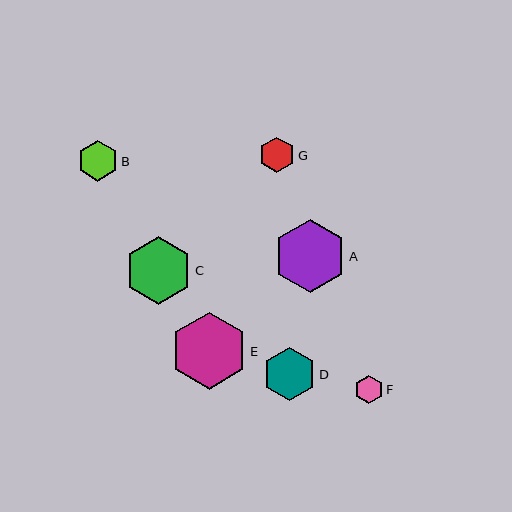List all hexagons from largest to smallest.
From largest to smallest: E, A, C, D, B, G, F.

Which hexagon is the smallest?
Hexagon F is the smallest with a size of approximately 28 pixels.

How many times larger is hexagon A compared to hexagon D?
Hexagon A is approximately 1.4 times the size of hexagon D.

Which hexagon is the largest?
Hexagon E is the largest with a size of approximately 77 pixels.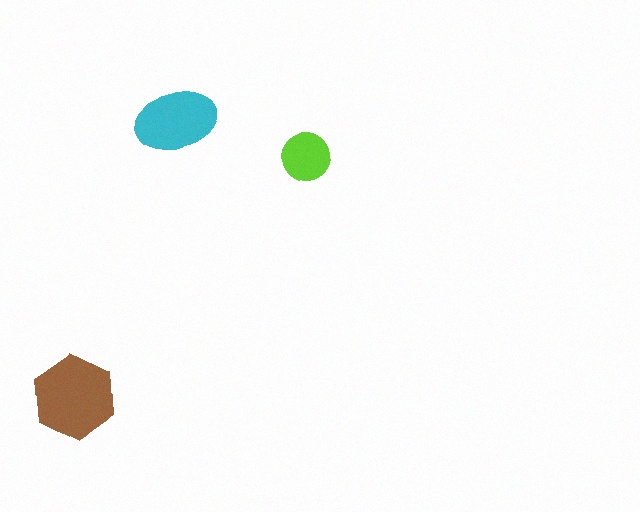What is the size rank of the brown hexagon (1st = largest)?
1st.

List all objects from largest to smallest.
The brown hexagon, the cyan ellipse, the lime circle.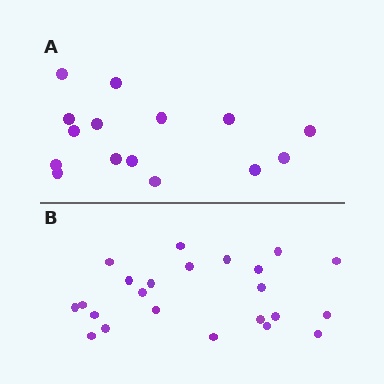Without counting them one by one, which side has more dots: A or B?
Region B (the bottom region) has more dots.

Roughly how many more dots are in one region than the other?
Region B has roughly 8 or so more dots than region A.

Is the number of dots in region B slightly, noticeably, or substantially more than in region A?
Region B has substantially more. The ratio is roughly 1.5 to 1.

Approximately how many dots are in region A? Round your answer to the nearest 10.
About 20 dots. (The exact count is 15, which rounds to 20.)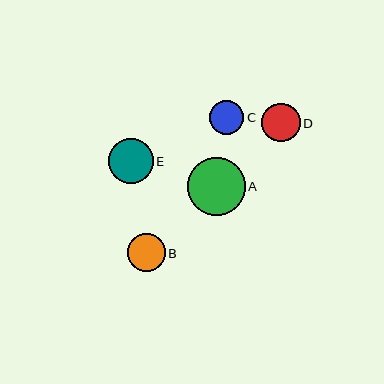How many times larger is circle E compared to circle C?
Circle E is approximately 1.3 times the size of circle C.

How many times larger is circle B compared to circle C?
Circle B is approximately 1.1 times the size of circle C.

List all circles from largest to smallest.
From largest to smallest: A, E, D, B, C.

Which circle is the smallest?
Circle C is the smallest with a size of approximately 34 pixels.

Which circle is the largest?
Circle A is the largest with a size of approximately 58 pixels.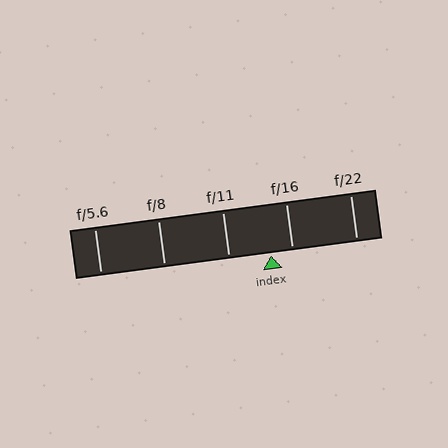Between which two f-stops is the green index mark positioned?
The index mark is between f/11 and f/16.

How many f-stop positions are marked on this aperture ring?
There are 5 f-stop positions marked.